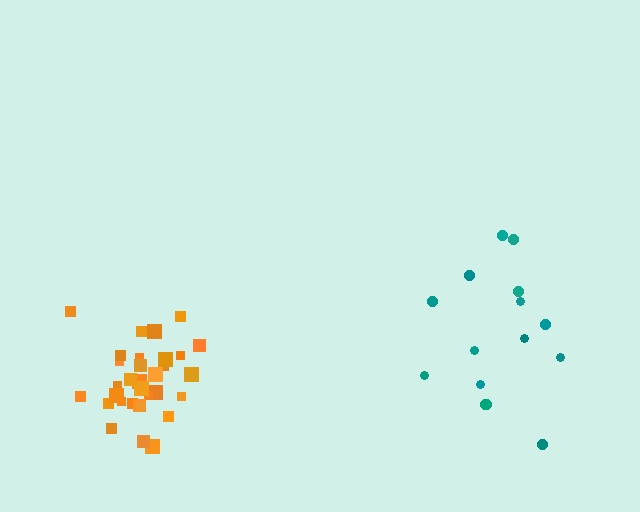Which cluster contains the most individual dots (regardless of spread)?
Orange (33).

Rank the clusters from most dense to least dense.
orange, teal.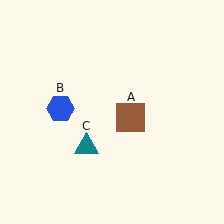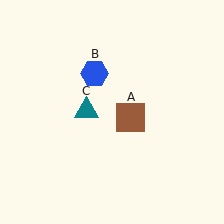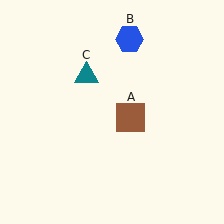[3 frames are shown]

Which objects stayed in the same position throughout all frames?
Brown square (object A) remained stationary.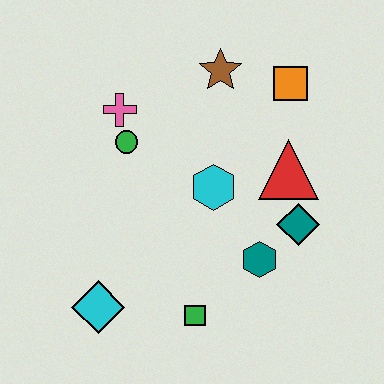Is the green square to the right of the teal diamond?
No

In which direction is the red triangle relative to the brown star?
The red triangle is below the brown star.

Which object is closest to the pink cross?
The green circle is closest to the pink cross.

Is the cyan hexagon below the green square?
No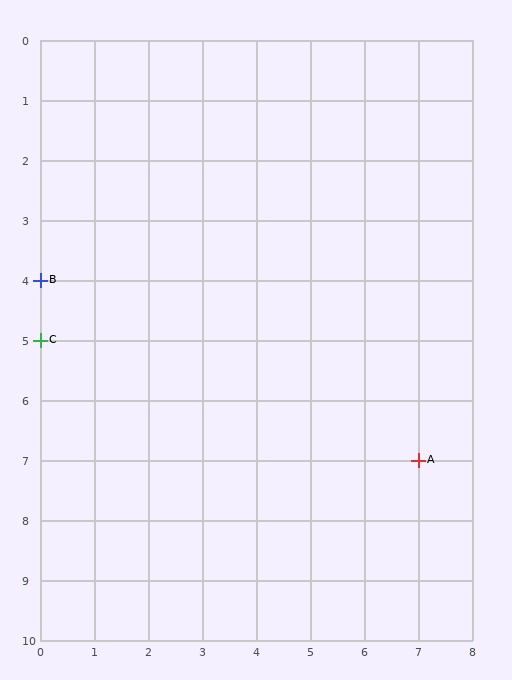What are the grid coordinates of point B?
Point B is at grid coordinates (0, 4).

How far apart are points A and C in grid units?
Points A and C are 7 columns and 2 rows apart (about 7.3 grid units diagonally).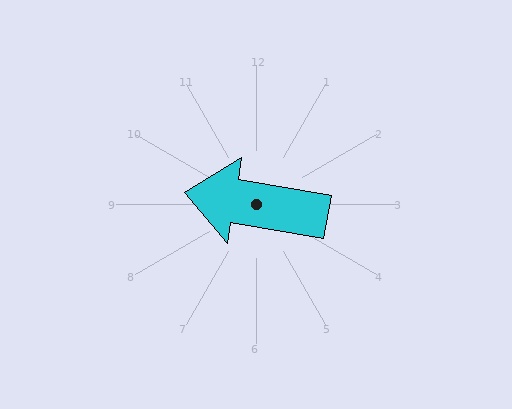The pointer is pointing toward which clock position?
Roughly 9 o'clock.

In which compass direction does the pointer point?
West.